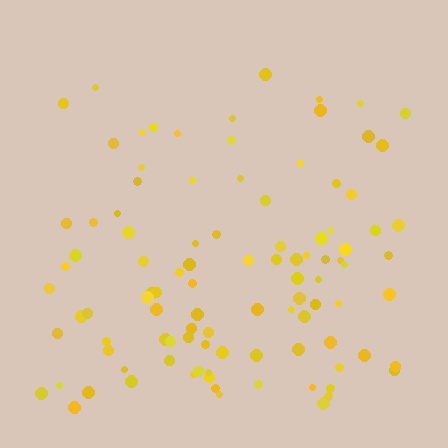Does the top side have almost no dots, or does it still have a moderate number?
Still a moderate number, just noticeably fewer than the bottom.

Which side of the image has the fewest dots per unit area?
The top.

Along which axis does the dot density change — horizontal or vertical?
Vertical.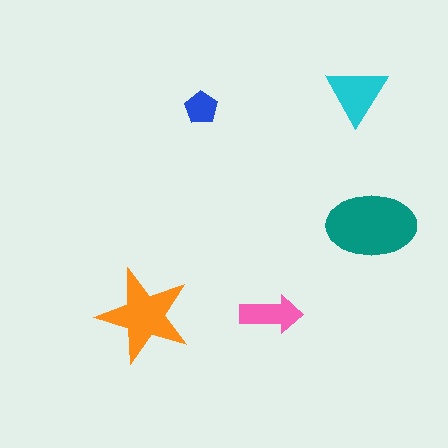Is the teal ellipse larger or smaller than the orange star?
Larger.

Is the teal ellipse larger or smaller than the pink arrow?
Larger.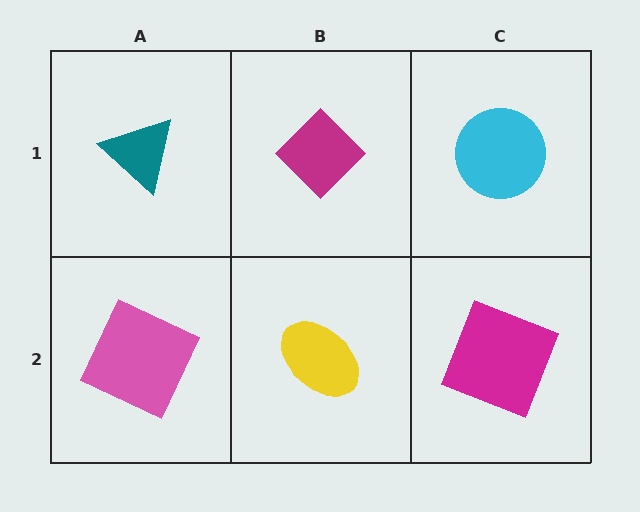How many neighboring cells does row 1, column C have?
2.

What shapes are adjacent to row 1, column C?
A magenta square (row 2, column C), a magenta diamond (row 1, column B).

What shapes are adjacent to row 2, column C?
A cyan circle (row 1, column C), a yellow ellipse (row 2, column B).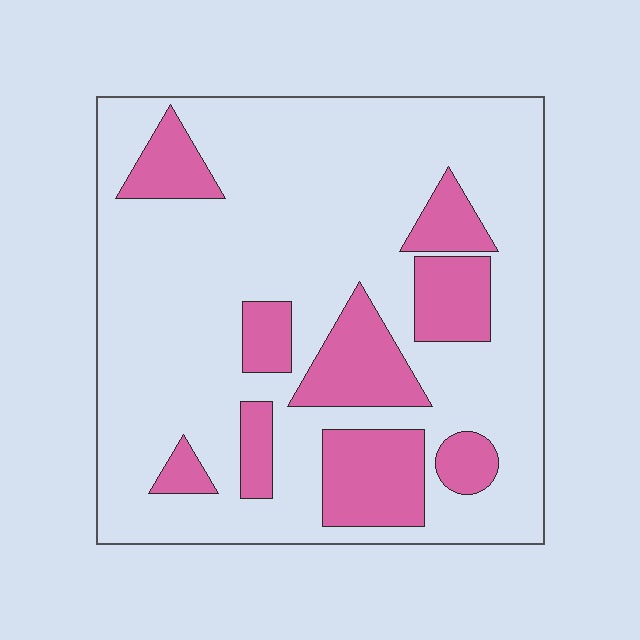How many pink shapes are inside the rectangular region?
9.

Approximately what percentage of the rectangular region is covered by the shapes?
Approximately 25%.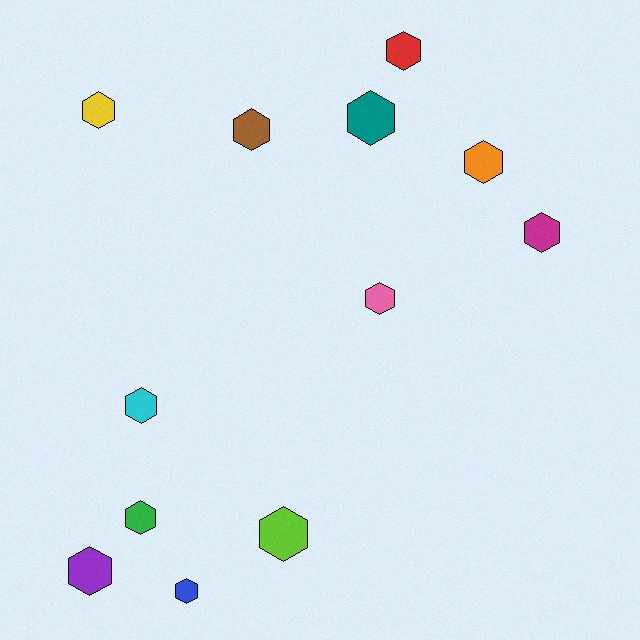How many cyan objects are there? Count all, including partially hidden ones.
There is 1 cyan object.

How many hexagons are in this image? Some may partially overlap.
There are 12 hexagons.